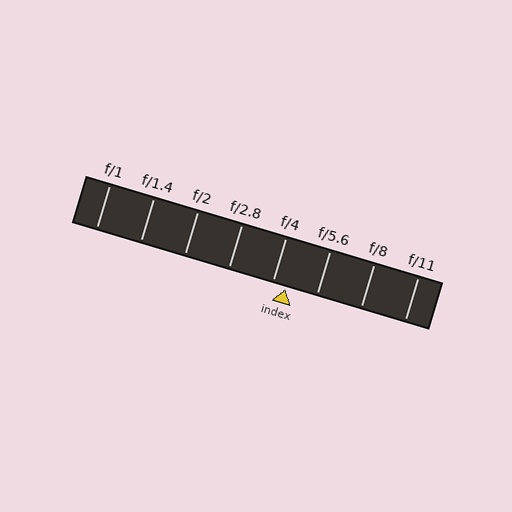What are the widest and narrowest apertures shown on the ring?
The widest aperture shown is f/1 and the narrowest is f/11.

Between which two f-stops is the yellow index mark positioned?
The index mark is between f/4 and f/5.6.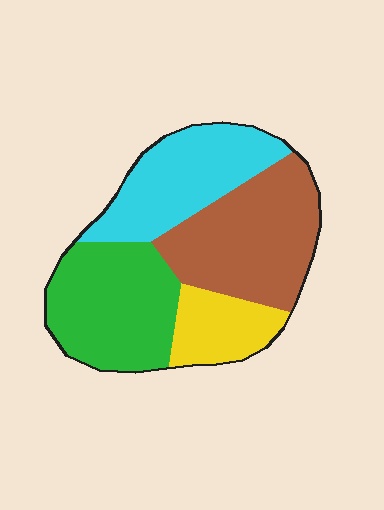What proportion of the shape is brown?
Brown covers 32% of the shape.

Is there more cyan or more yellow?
Cyan.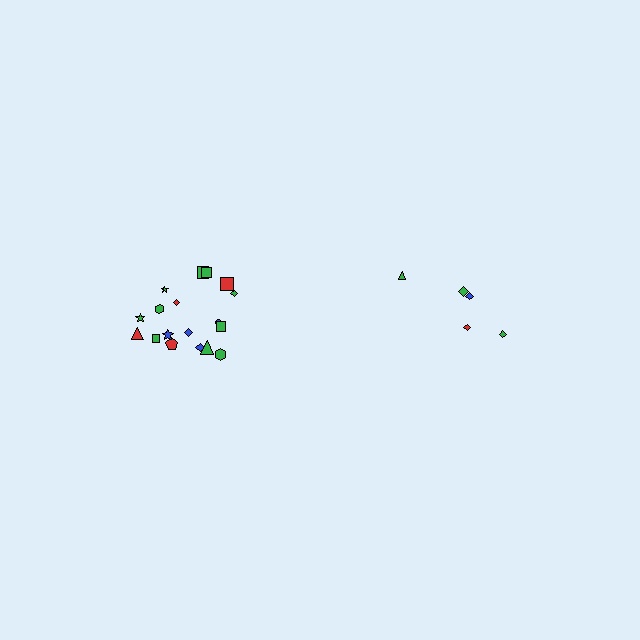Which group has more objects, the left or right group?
The left group.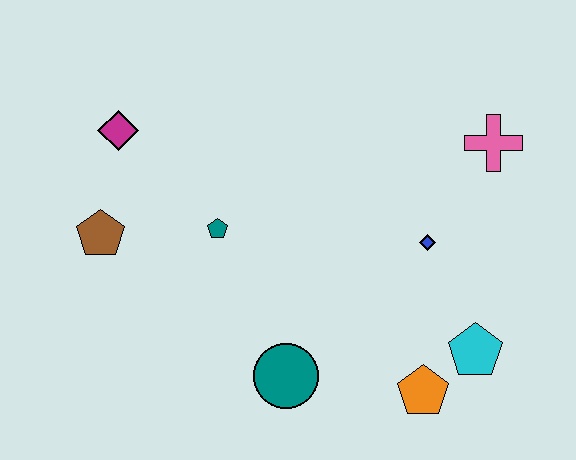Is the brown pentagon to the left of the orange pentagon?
Yes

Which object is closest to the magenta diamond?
The brown pentagon is closest to the magenta diamond.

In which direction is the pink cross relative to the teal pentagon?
The pink cross is to the right of the teal pentagon.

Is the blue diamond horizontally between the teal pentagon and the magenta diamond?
No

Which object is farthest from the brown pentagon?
The pink cross is farthest from the brown pentagon.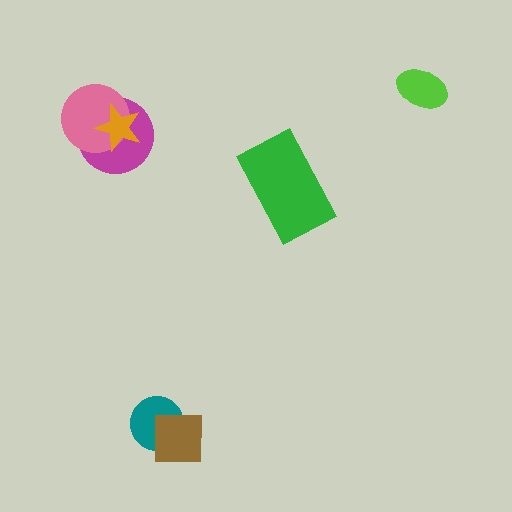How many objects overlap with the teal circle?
1 object overlaps with the teal circle.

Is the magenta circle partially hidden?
Yes, it is partially covered by another shape.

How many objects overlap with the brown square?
1 object overlaps with the brown square.